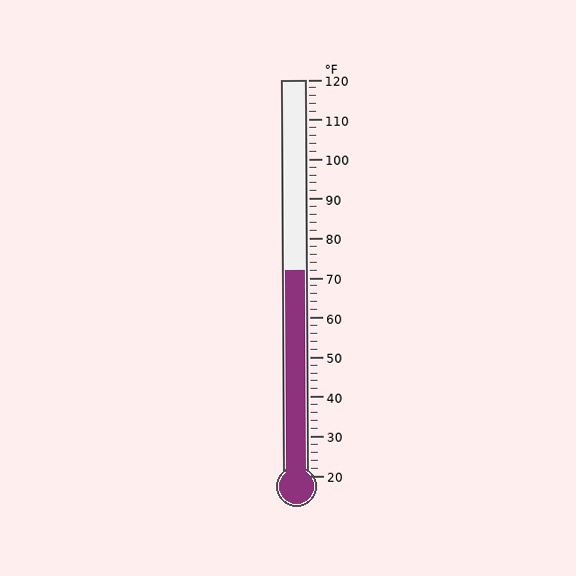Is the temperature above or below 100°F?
The temperature is below 100°F.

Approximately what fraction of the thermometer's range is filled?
The thermometer is filled to approximately 50% of its range.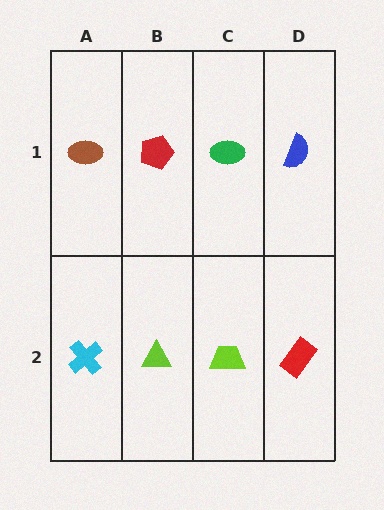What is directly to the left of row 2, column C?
A lime triangle.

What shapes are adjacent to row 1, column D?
A red rectangle (row 2, column D), a green ellipse (row 1, column C).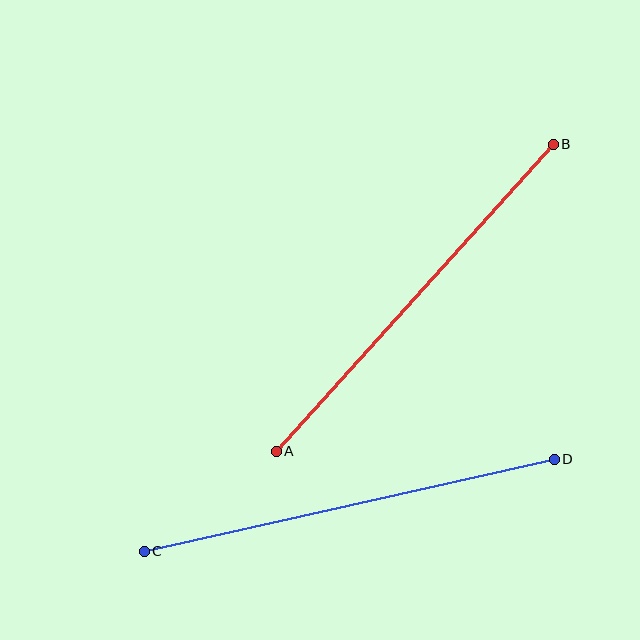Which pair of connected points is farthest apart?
Points C and D are farthest apart.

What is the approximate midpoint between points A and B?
The midpoint is at approximately (415, 298) pixels.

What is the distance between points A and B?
The distance is approximately 413 pixels.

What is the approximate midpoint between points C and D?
The midpoint is at approximately (349, 505) pixels.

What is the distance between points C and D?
The distance is approximately 420 pixels.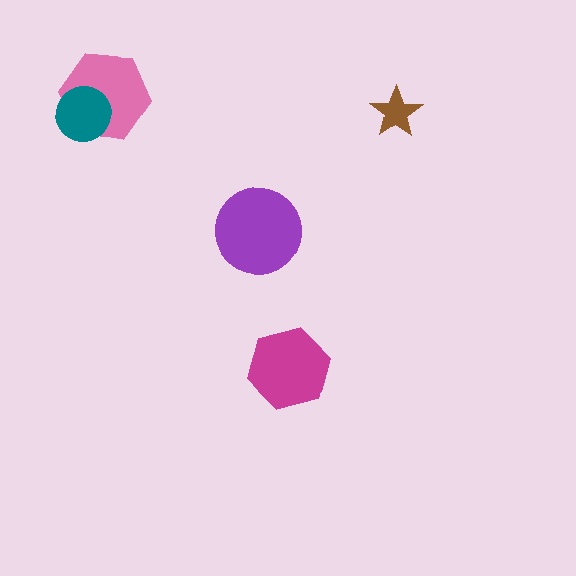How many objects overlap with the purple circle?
0 objects overlap with the purple circle.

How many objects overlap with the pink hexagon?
1 object overlaps with the pink hexagon.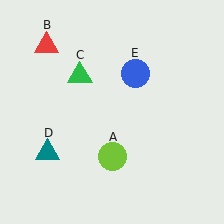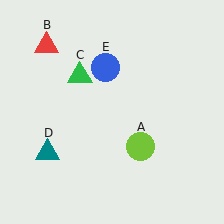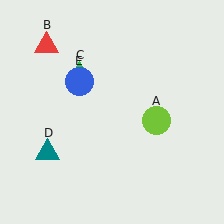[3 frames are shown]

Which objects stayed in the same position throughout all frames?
Red triangle (object B) and green triangle (object C) and teal triangle (object D) remained stationary.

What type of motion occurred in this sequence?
The lime circle (object A), blue circle (object E) rotated counterclockwise around the center of the scene.